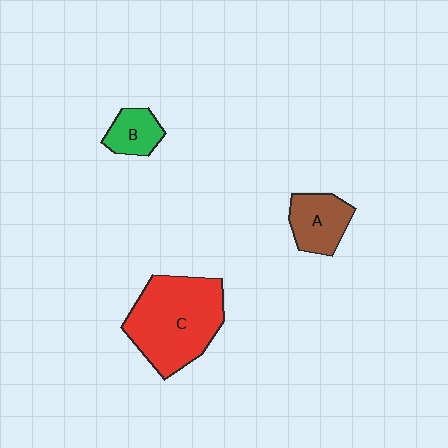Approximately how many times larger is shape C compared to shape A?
Approximately 2.3 times.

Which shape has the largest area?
Shape C (red).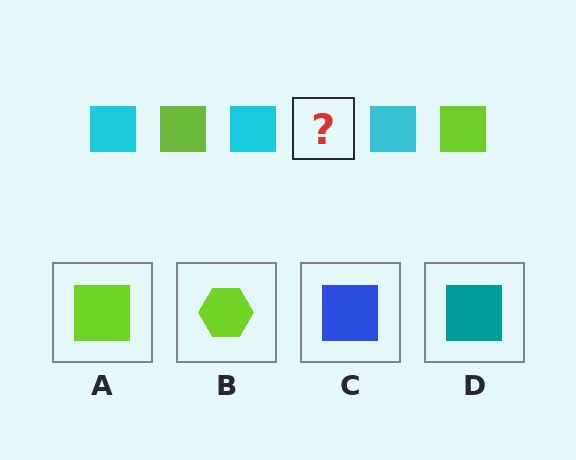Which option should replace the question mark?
Option A.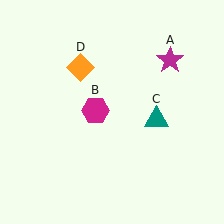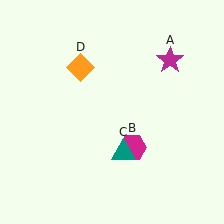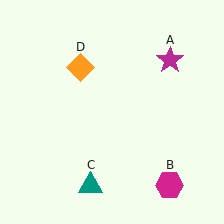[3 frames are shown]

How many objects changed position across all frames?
2 objects changed position: magenta hexagon (object B), teal triangle (object C).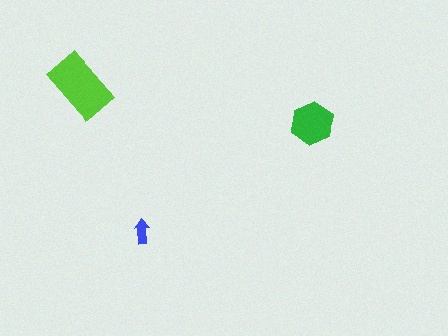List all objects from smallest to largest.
The blue arrow, the green hexagon, the lime rectangle.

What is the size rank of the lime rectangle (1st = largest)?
1st.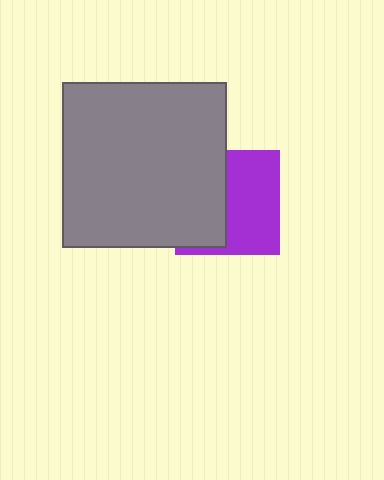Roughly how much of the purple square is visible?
About half of it is visible (roughly 54%).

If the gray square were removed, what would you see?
You would see the complete purple square.